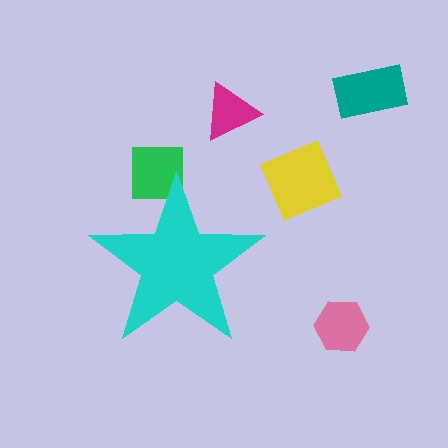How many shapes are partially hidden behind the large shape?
1 shape is partially hidden.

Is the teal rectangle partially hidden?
No, the teal rectangle is fully visible.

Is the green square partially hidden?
Yes, the green square is partially hidden behind the cyan star.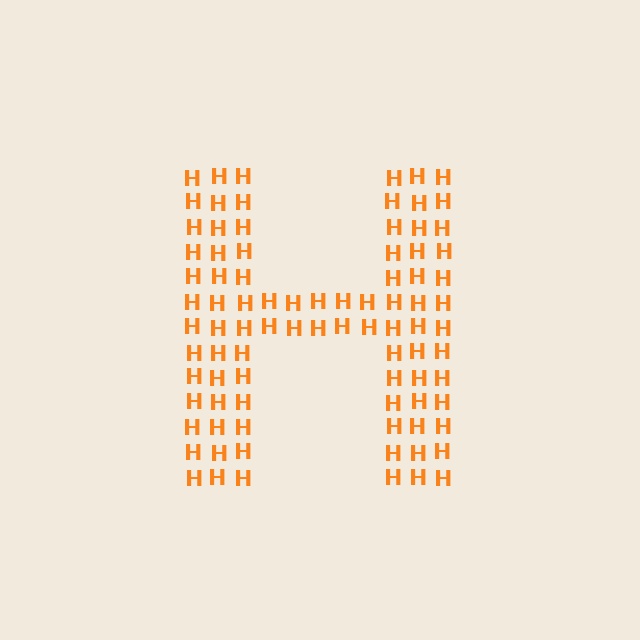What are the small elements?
The small elements are letter H's.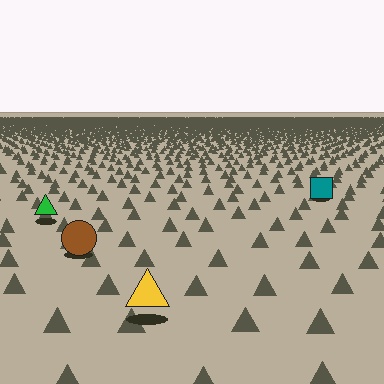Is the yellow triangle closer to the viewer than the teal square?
Yes. The yellow triangle is closer — you can tell from the texture gradient: the ground texture is coarser near it.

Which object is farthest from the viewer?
The teal square is farthest from the viewer. It appears smaller and the ground texture around it is denser.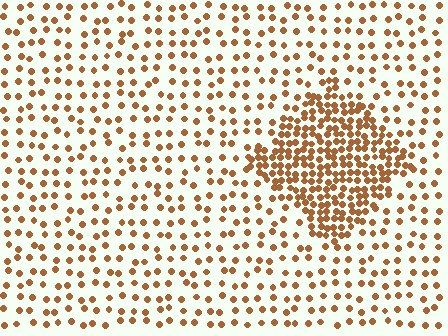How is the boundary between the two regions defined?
The boundary is defined by a change in element density (approximately 2.7x ratio). All elements are the same color, size, and shape.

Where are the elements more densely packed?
The elements are more densely packed inside the diamond boundary.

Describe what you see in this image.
The image contains small brown elements arranged at two different densities. A diamond-shaped region is visible where the elements are more densely packed than the surrounding area.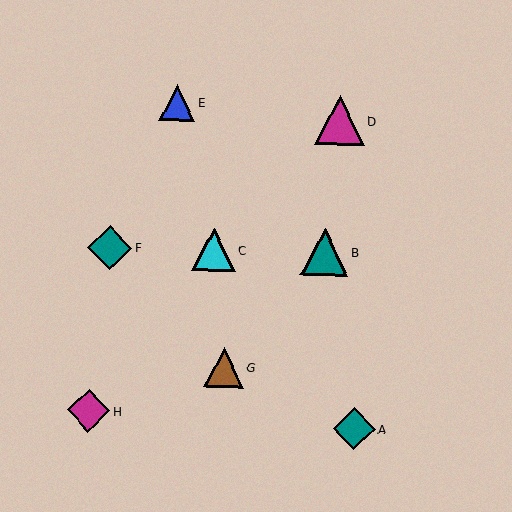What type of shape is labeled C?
Shape C is a cyan triangle.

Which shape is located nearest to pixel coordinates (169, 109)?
The blue triangle (labeled E) at (177, 103) is nearest to that location.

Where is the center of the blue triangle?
The center of the blue triangle is at (177, 103).